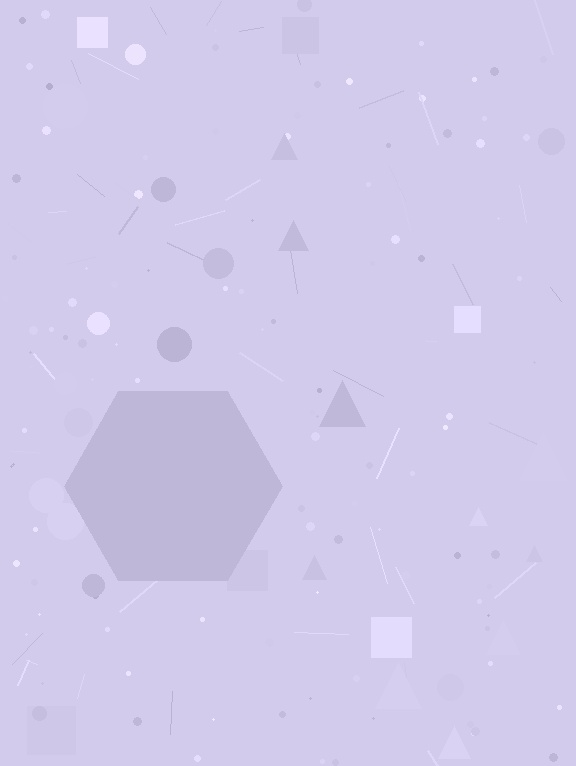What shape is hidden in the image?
A hexagon is hidden in the image.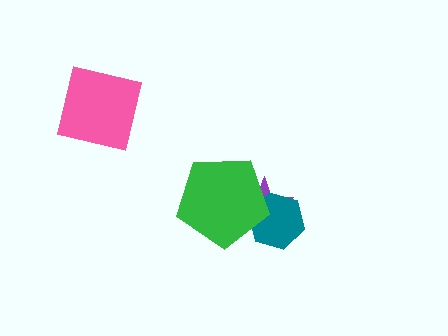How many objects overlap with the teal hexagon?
2 objects overlap with the teal hexagon.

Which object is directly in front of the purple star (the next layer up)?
The teal hexagon is directly in front of the purple star.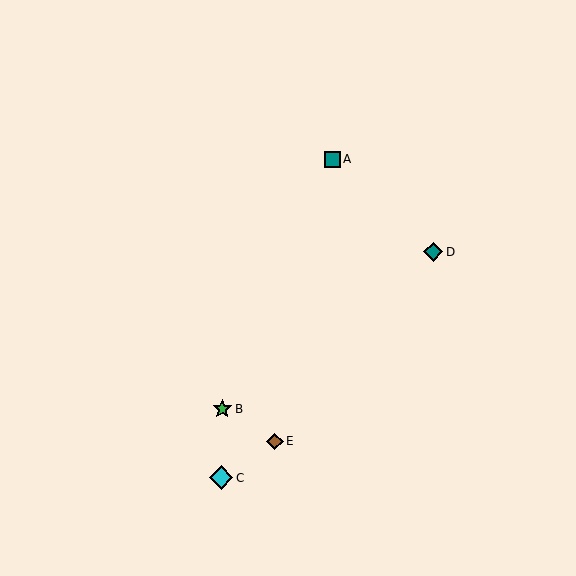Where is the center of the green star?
The center of the green star is at (222, 409).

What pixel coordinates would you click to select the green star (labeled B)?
Click at (222, 409) to select the green star B.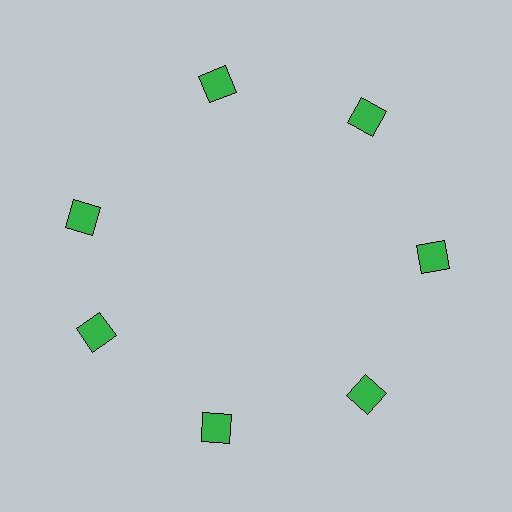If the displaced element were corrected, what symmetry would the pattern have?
It would have 7-fold rotational symmetry — the pattern would map onto itself every 51 degrees.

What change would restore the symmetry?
The symmetry would be restored by rotating it back into even spacing with its neighbors so that all 7 squares sit at equal angles and equal distance from the center.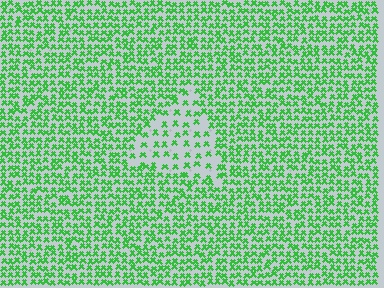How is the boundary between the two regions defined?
The boundary is defined by a change in element density (approximately 2.2x ratio). All elements are the same color, size, and shape.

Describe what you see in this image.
The image contains small green elements arranged at two different densities. A triangle-shaped region is visible where the elements are less densely packed than the surrounding area.